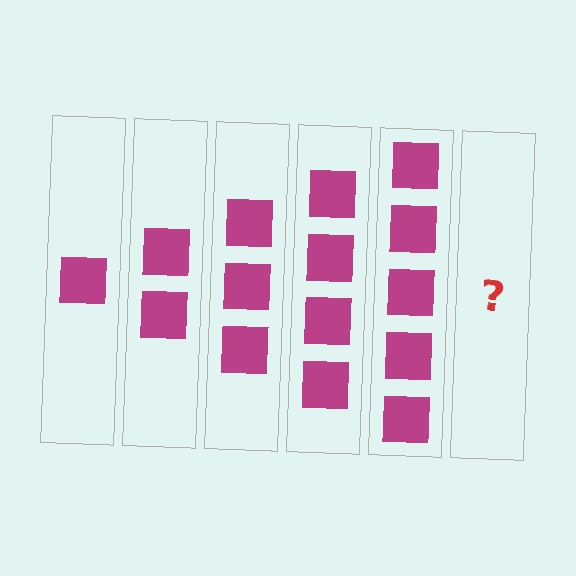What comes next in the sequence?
The next element should be 6 squares.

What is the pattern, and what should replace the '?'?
The pattern is that each step adds one more square. The '?' should be 6 squares.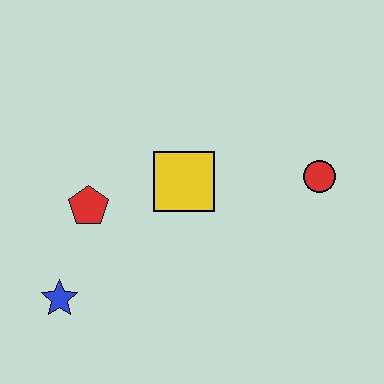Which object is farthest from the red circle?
The blue star is farthest from the red circle.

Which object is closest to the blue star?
The red pentagon is closest to the blue star.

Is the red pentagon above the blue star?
Yes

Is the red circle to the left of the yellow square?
No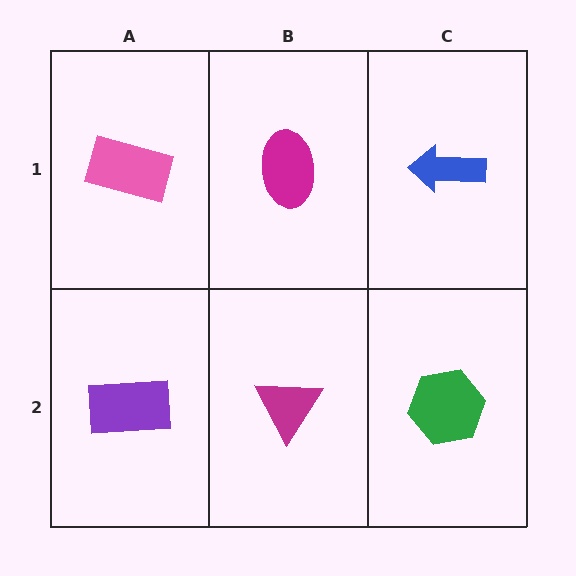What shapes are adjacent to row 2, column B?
A magenta ellipse (row 1, column B), a purple rectangle (row 2, column A), a green hexagon (row 2, column C).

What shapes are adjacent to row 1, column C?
A green hexagon (row 2, column C), a magenta ellipse (row 1, column B).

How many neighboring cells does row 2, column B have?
3.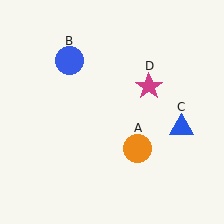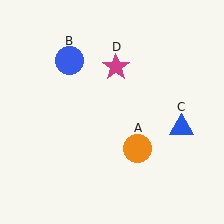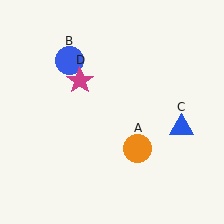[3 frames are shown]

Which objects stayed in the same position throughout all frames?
Orange circle (object A) and blue circle (object B) and blue triangle (object C) remained stationary.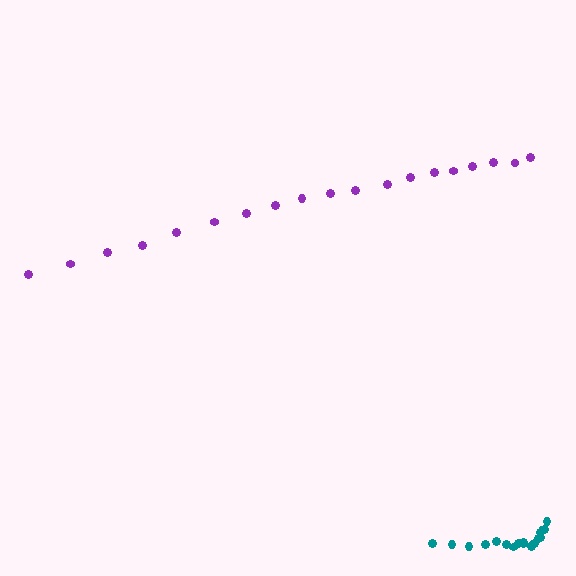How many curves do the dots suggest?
There are 2 distinct paths.